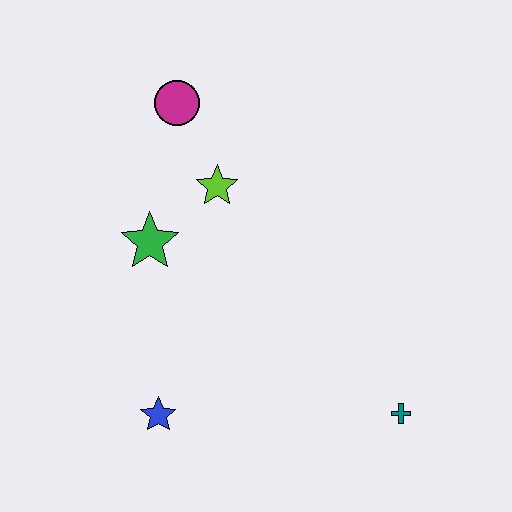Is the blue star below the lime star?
Yes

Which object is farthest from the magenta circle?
The teal cross is farthest from the magenta circle.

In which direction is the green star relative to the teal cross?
The green star is to the left of the teal cross.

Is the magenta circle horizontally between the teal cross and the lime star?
No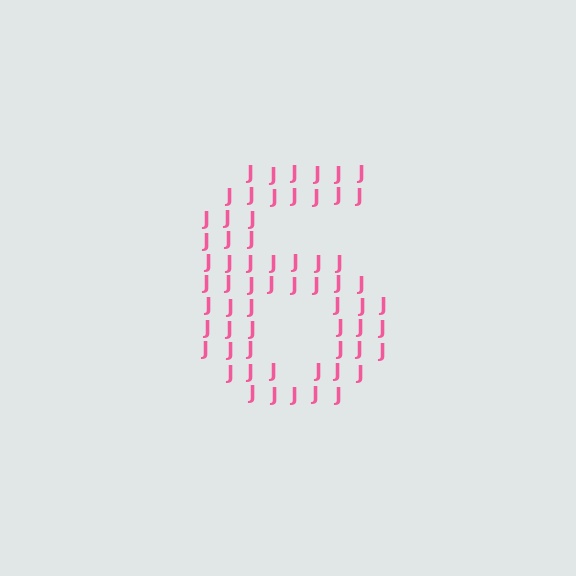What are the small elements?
The small elements are letter J's.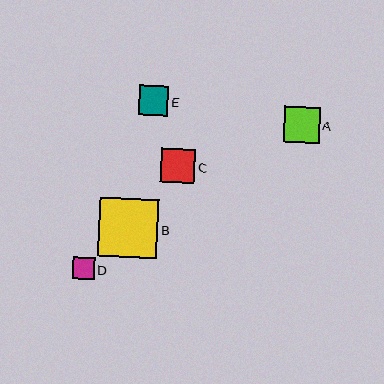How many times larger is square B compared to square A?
Square B is approximately 1.7 times the size of square A.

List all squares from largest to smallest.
From largest to smallest: B, A, C, E, D.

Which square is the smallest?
Square D is the smallest with a size of approximately 22 pixels.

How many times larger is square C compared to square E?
Square C is approximately 1.2 times the size of square E.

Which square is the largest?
Square B is the largest with a size of approximately 59 pixels.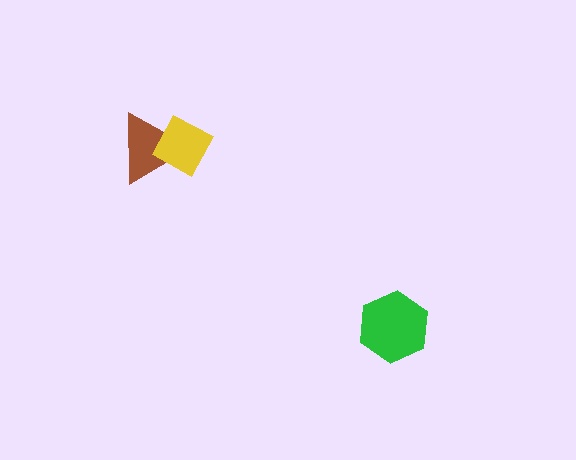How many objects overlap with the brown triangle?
1 object overlaps with the brown triangle.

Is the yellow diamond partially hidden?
No, no other shape covers it.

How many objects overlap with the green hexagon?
0 objects overlap with the green hexagon.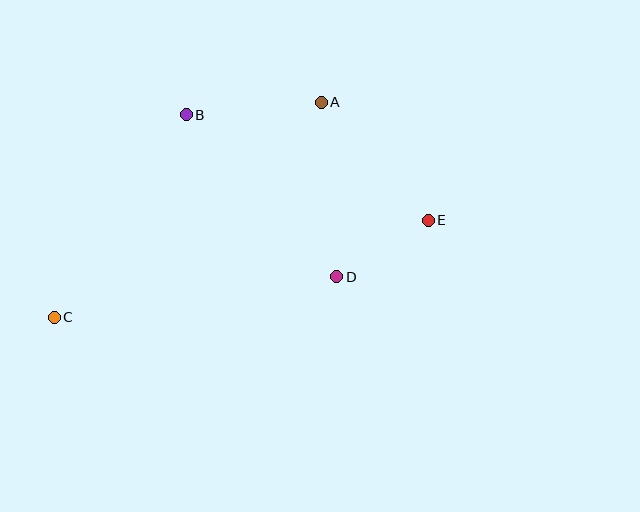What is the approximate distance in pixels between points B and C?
The distance between B and C is approximately 241 pixels.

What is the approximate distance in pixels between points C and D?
The distance between C and D is approximately 285 pixels.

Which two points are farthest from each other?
Points C and E are farthest from each other.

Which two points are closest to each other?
Points D and E are closest to each other.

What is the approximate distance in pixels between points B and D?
The distance between B and D is approximately 221 pixels.